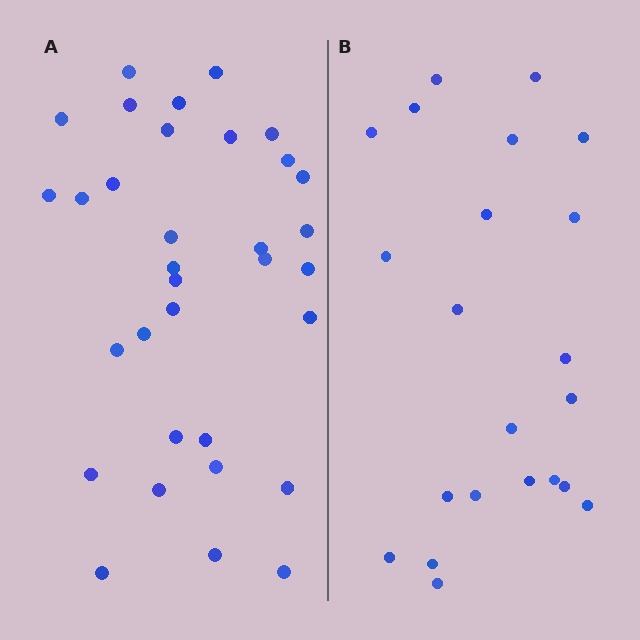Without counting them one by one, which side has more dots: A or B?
Region A (the left region) has more dots.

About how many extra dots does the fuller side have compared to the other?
Region A has roughly 12 or so more dots than region B.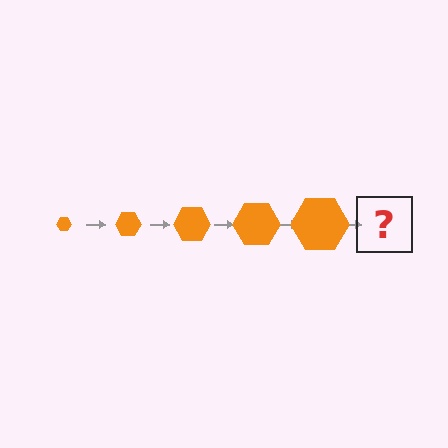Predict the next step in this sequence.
The next step is an orange hexagon, larger than the previous one.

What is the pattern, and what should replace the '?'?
The pattern is that the hexagon gets progressively larger each step. The '?' should be an orange hexagon, larger than the previous one.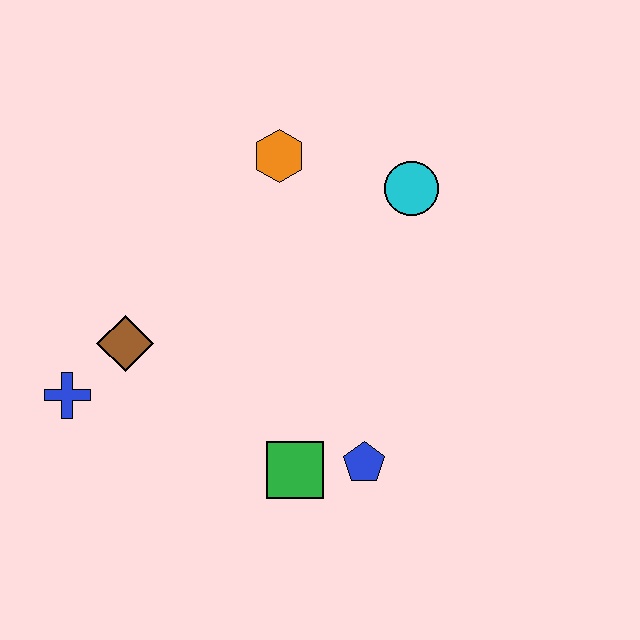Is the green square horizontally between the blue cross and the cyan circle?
Yes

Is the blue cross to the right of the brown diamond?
No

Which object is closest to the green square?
The blue pentagon is closest to the green square.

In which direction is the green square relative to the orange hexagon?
The green square is below the orange hexagon.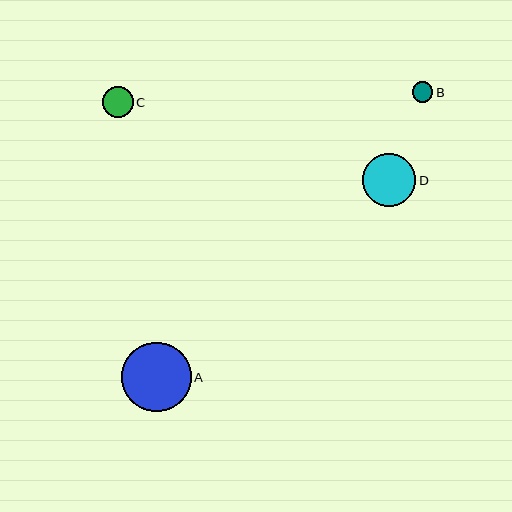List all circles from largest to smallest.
From largest to smallest: A, D, C, B.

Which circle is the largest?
Circle A is the largest with a size of approximately 70 pixels.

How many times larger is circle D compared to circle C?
Circle D is approximately 1.7 times the size of circle C.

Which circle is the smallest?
Circle B is the smallest with a size of approximately 21 pixels.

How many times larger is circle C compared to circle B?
Circle C is approximately 1.5 times the size of circle B.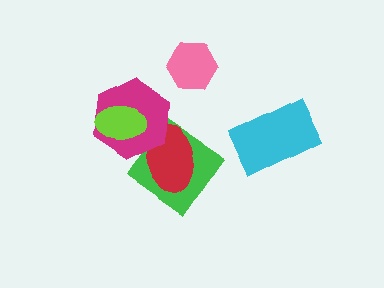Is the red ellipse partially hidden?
Yes, it is partially covered by another shape.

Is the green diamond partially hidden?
Yes, it is partially covered by another shape.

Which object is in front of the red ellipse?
The magenta hexagon is in front of the red ellipse.